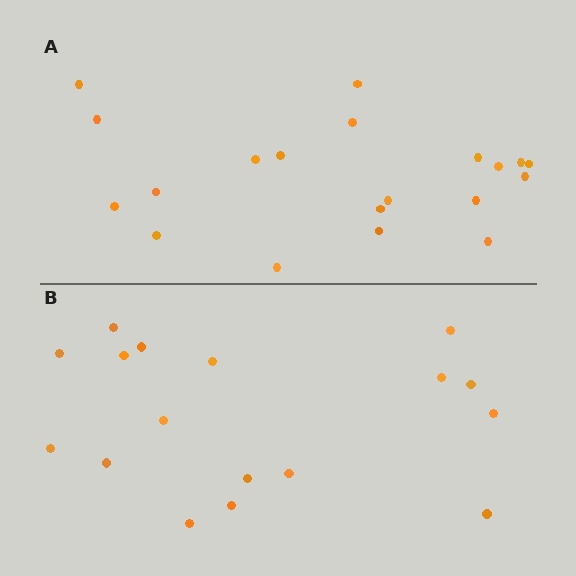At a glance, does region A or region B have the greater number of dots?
Region A (the top region) has more dots.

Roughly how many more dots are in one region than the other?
Region A has just a few more — roughly 2 or 3 more dots than region B.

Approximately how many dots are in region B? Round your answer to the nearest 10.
About 20 dots. (The exact count is 17, which rounds to 20.)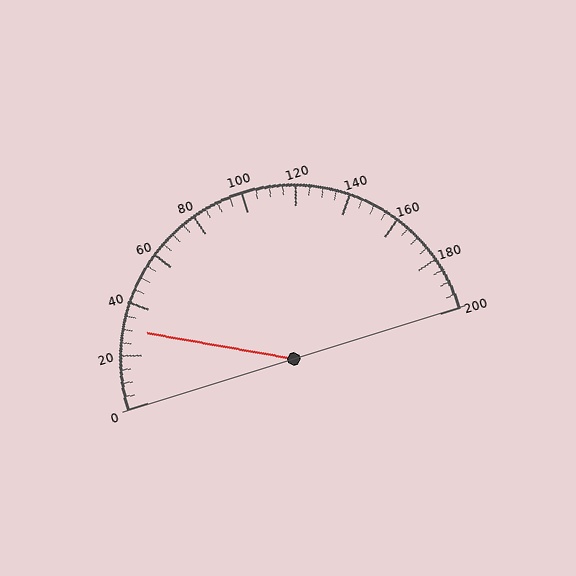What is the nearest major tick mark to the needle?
The nearest major tick mark is 40.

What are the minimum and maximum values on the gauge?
The gauge ranges from 0 to 200.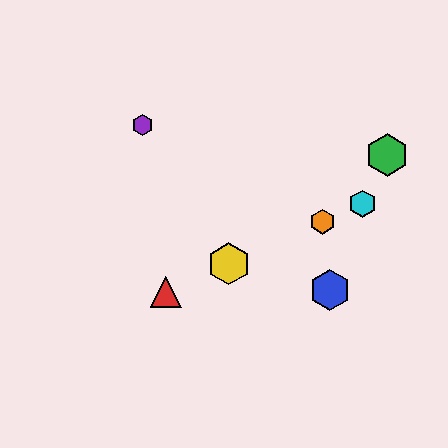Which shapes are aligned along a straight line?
The red triangle, the yellow hexagon, the orange hexagon, the cyan hexagon are aligned along a straight line.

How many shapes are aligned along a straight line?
4 shapes (the red triangle, the yellow hexagon, the orange hexagon, the cyan hexagon) are aligned along a straight line.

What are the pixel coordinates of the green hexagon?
The green hexagon is at (387, 155).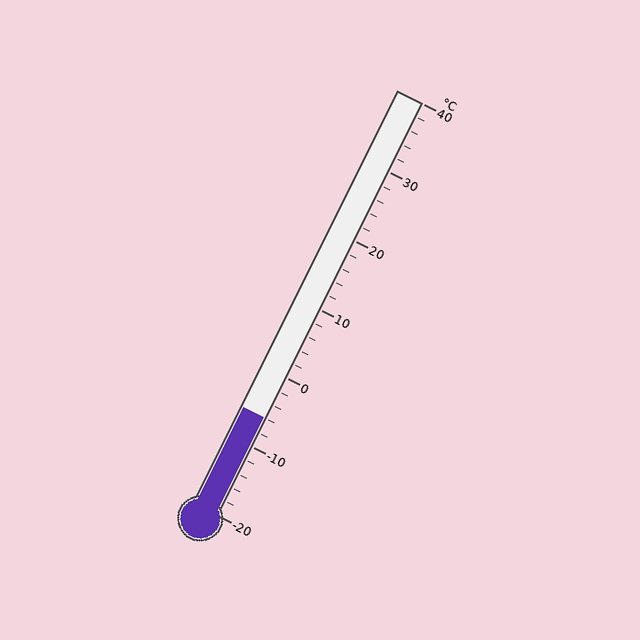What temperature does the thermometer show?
The thermometer shows approximately -6°C.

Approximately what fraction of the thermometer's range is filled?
The thermometer is filled to approximately 25% of its range.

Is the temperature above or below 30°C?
The temperature is below 30°C.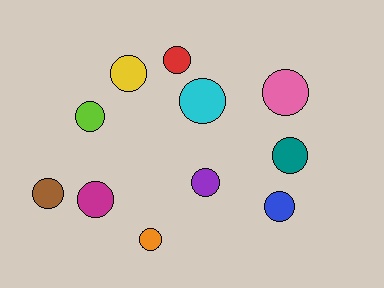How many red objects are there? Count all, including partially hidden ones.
There is 1 red object.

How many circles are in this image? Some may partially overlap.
There are 11 circles.